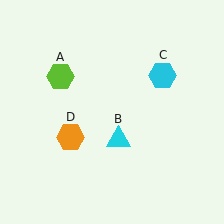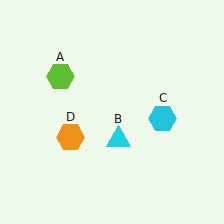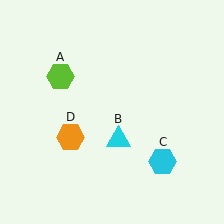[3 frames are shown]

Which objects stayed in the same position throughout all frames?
Lime hexagon (object A) and cyan triangle (object B) and orange hexagon (object D) remained stationary.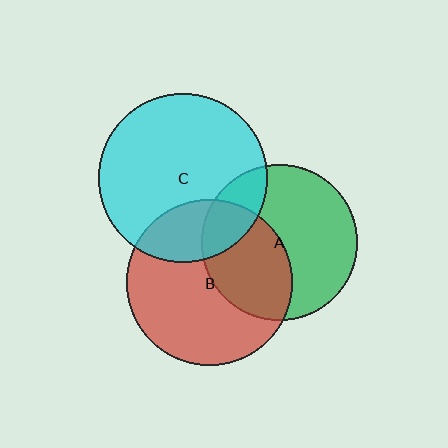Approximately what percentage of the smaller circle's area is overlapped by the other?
Approximately 40%.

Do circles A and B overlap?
Yes.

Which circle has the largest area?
Circle C (cyan).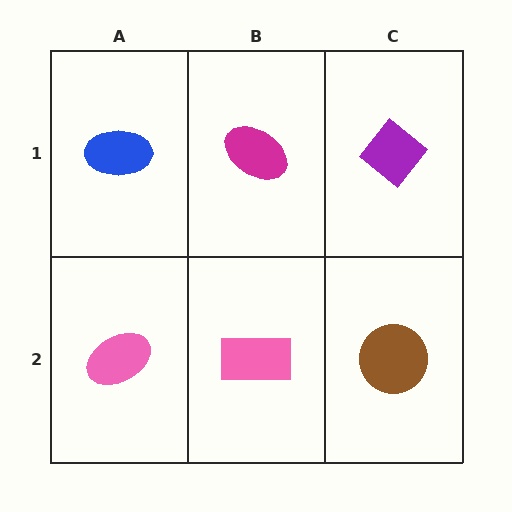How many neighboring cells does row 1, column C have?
2.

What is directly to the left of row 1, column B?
A blue ellipse.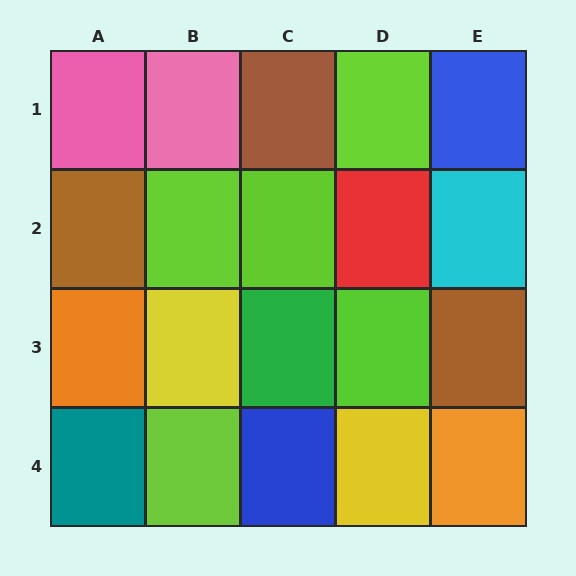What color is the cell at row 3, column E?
Brown.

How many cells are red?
1 cell is red.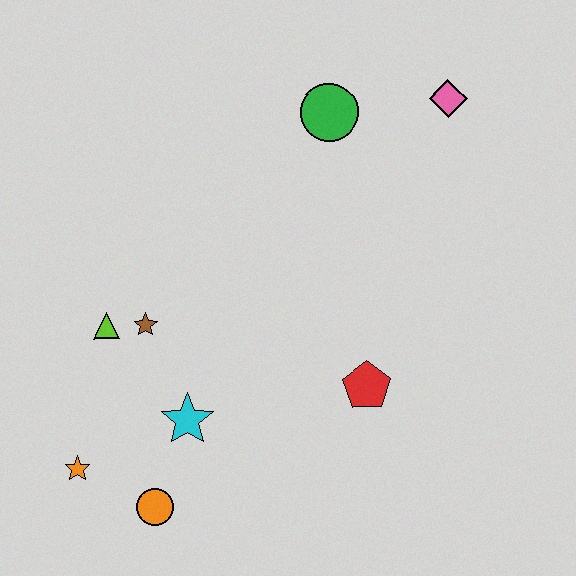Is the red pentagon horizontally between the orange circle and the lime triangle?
No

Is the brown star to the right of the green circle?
No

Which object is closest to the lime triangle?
The brown star is closest to the lime triangle.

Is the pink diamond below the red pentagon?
No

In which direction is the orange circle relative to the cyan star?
The orange circle is below the cyan star.